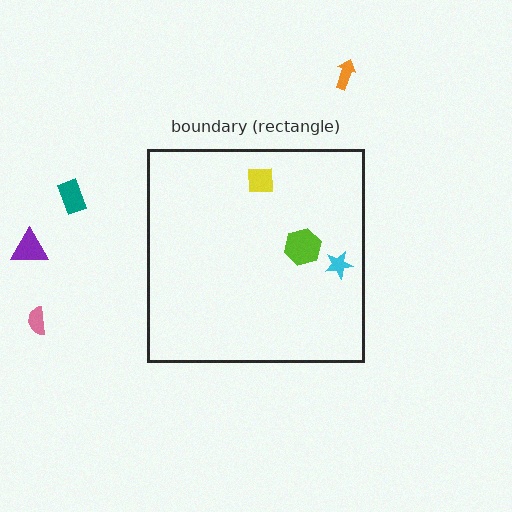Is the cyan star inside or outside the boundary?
Inside.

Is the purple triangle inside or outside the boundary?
Outside.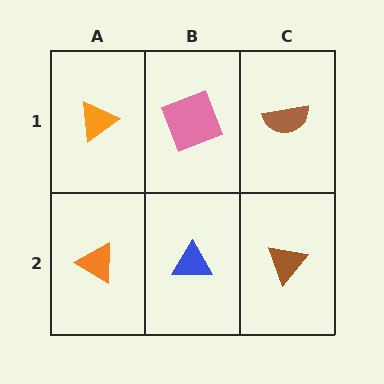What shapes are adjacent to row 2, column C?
A brown semicircle (row 1, column C), a blue triangle (row 2, column B).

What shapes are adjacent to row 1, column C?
A brown triangle (row 2, column C), a pink square (row 1, column B).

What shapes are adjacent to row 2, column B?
A pink square (row 1, column B), an orange triangle (row 2, column A), a brown triangle (row 2, column C).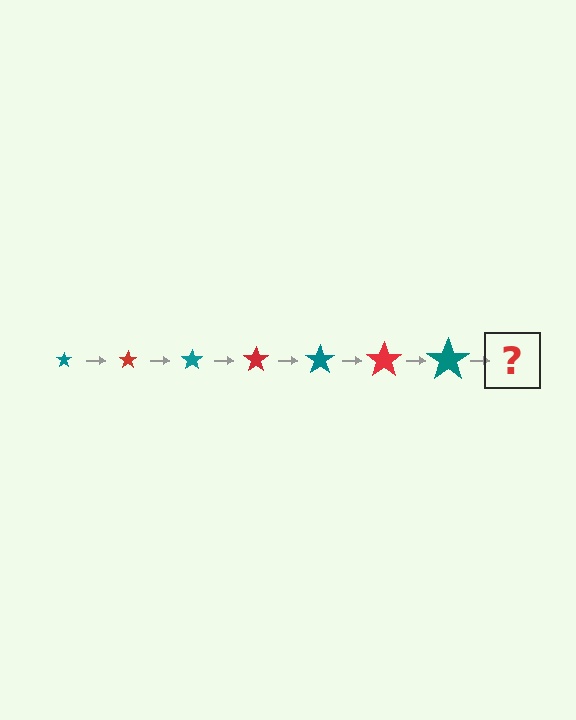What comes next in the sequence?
The next element should be a red star, larger than the previous one.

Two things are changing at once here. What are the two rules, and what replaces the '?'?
The two rules are that the star grows larger each step and the color cycles through teal and red. The '?' should be a red star, larger than the previous one.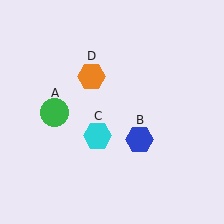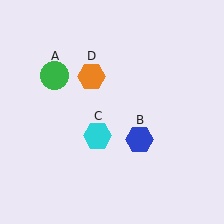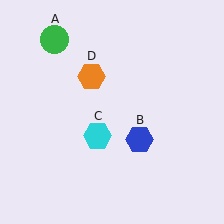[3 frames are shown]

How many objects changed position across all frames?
1 object changed position: green circle (object A).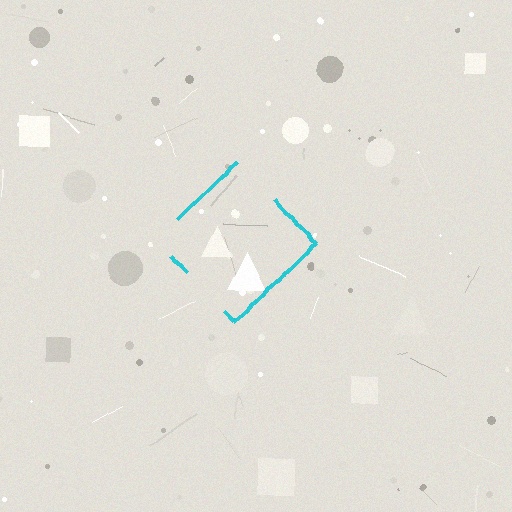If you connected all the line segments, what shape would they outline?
They would outline a diamond.